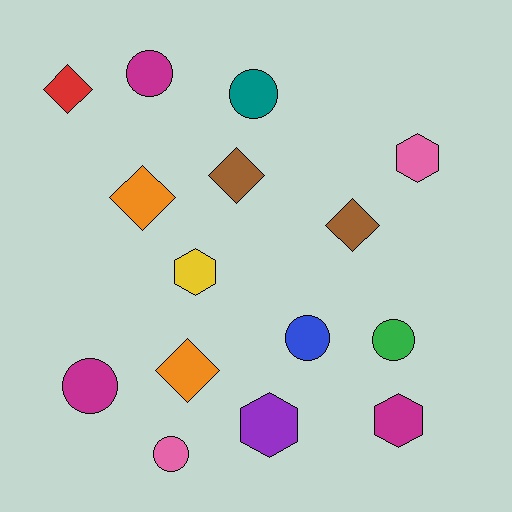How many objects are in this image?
There are 15 objects.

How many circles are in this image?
There are 6 circles.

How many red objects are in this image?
There is 1 red object.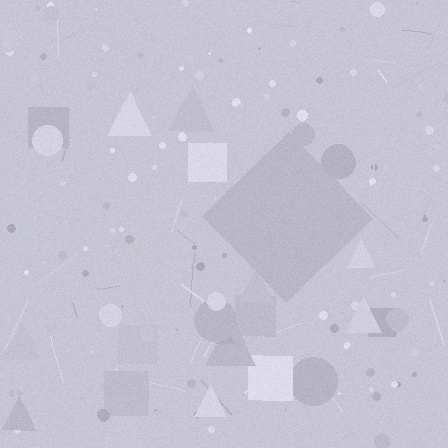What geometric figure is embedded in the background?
A diamond is embedded in the background.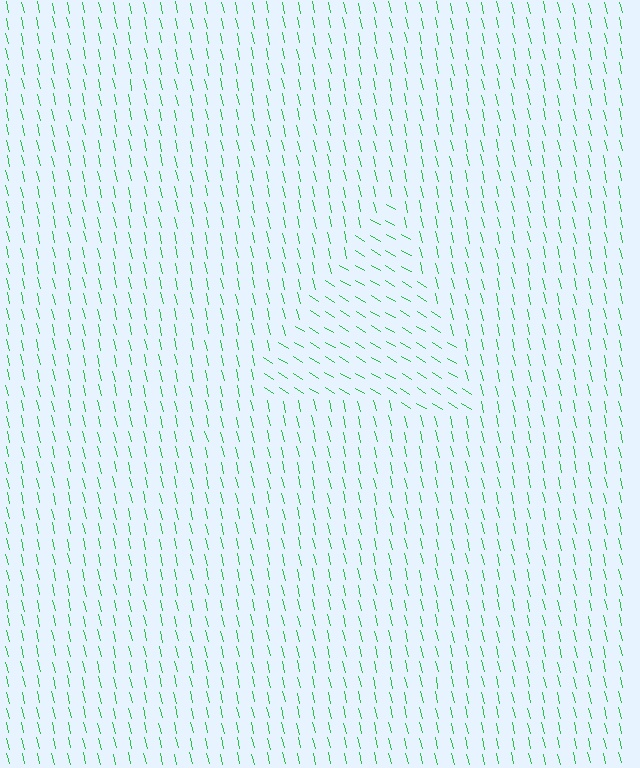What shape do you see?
I see a triangle.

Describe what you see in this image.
The image is filled with small green line segments. A triangle region in the image has lines oriented differently from the surrounding lines, creating a visible texture boundary.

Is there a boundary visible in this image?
Yes, there is a texture boundary formed by a change in line orientation.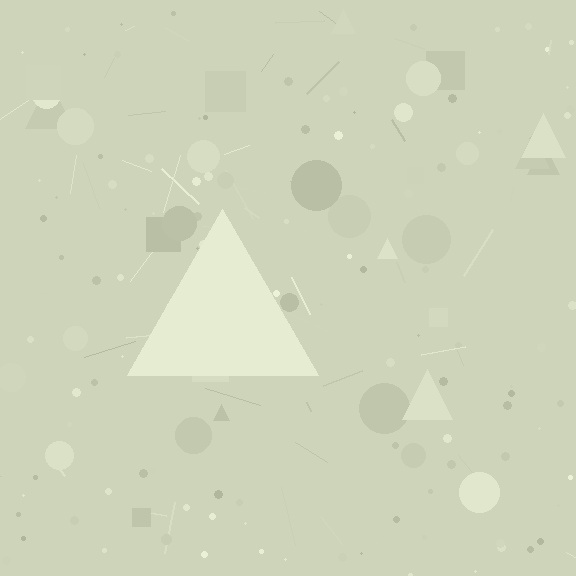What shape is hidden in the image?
A triangle is hidden in the image.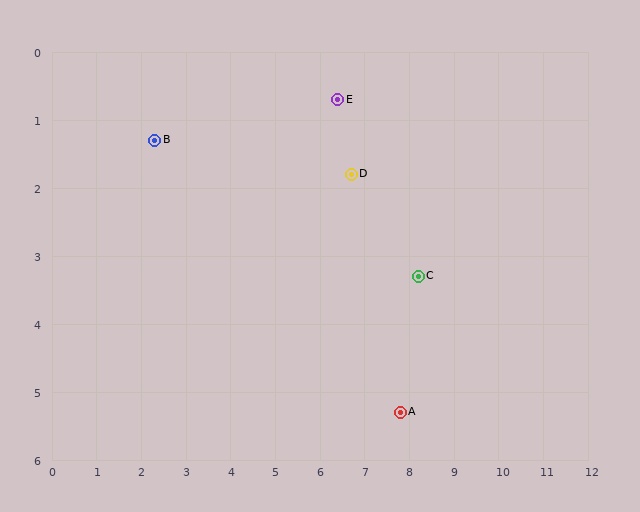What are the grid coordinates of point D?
Point D is at approximately (6.7, 1.8).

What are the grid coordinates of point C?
Point C is at approximately (8.2, 3.3).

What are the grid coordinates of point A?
Point A is at approximately (7.8, 5.3).